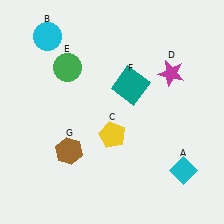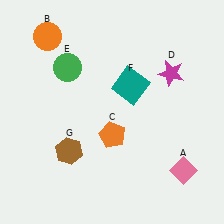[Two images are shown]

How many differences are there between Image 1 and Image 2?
There are 3 differences between the two images.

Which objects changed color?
A changed from cyan to pink. B changed from cyan to orange. C changed from yellow to orange.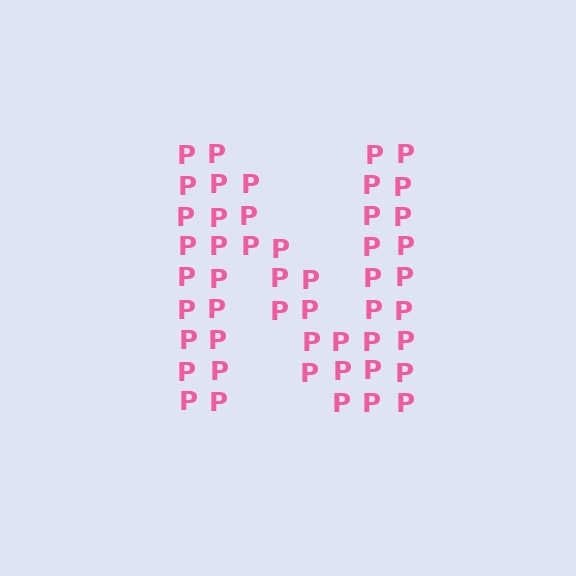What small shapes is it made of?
It is made of small letter P's.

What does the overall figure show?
The overall figure shows the letter N.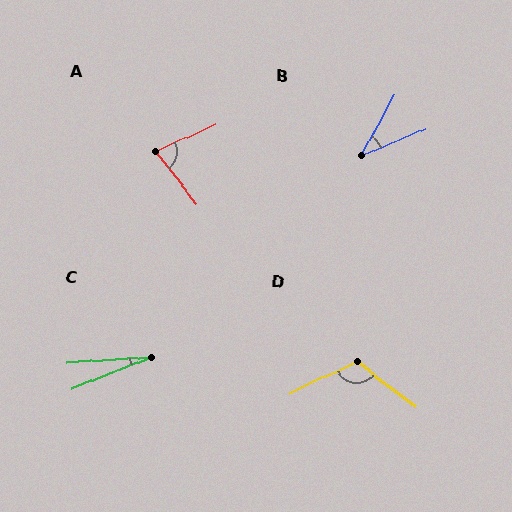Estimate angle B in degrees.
Approximately 38 degrees.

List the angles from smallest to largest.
C (18°), B (38°), A (77°), D (116°).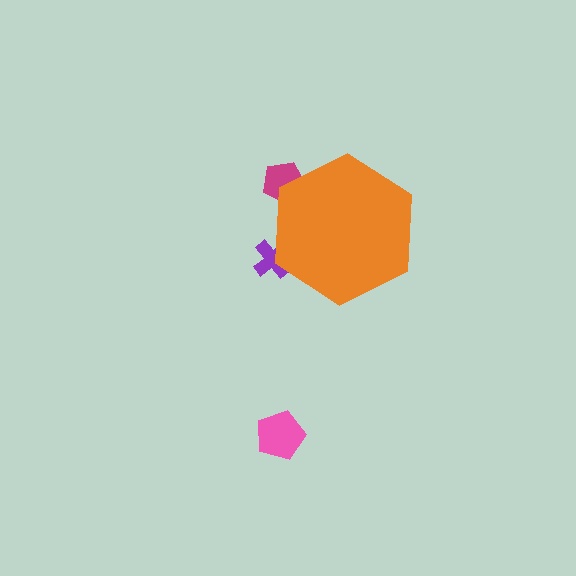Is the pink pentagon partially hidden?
No, the pink pentagon is fully visible.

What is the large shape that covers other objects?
An orange hexagon.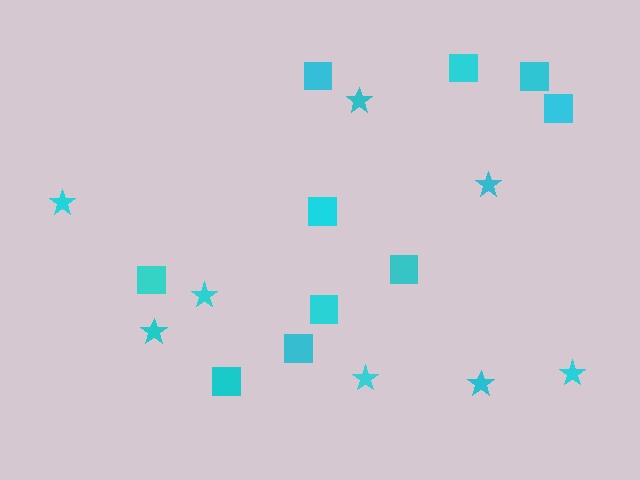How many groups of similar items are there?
There are 2 groups: one group of squares (10) and one group of stars (8).